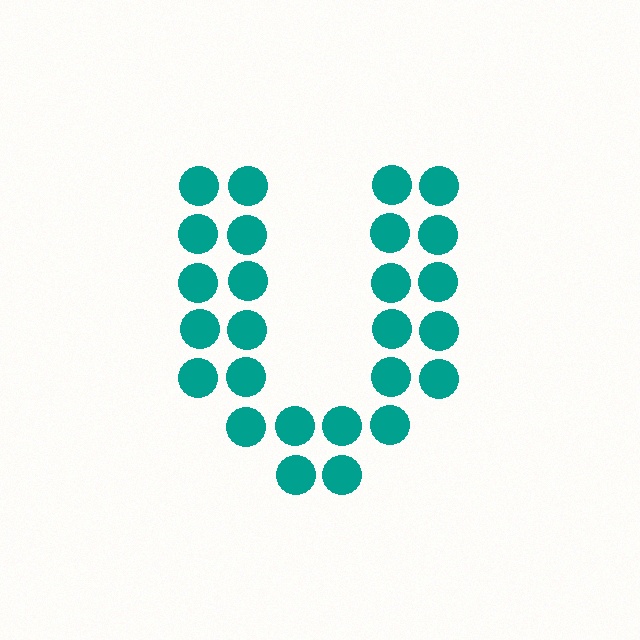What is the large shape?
The large shape is the letter U.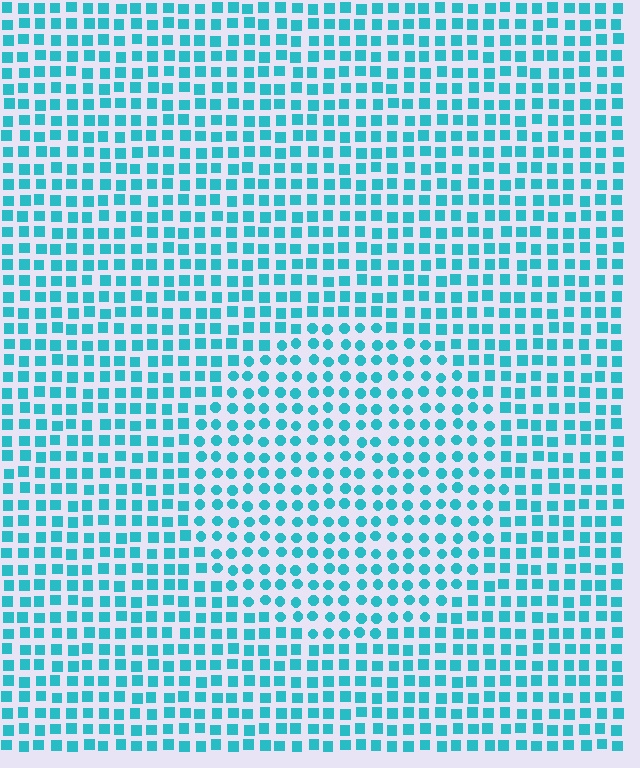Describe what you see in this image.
The image is filled with small cyan elements arranged in a uniform grid. A circle-shaped region contains circles, while the surrounding area contains squares. The boundary is defined purely by the change in element shape.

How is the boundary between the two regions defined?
The boundary is defined by a change in element shape: circles inside vs. squares outside. All elements share the same color and spacing.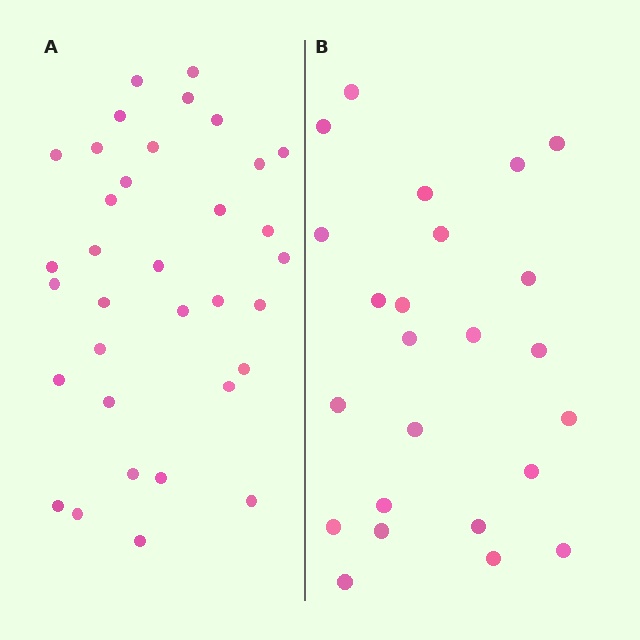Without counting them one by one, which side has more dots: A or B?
Region A (the left region) has more dots.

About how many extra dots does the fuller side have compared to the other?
Region A has roughly 10 or so more dots than region B.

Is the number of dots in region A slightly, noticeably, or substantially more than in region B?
Region A has noticeably more, but not dramatically so. The ratio is roughly 1.4 to 1.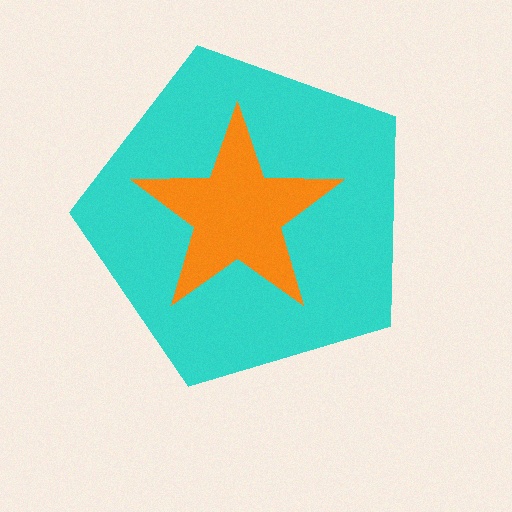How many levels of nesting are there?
2.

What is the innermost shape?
The orange star.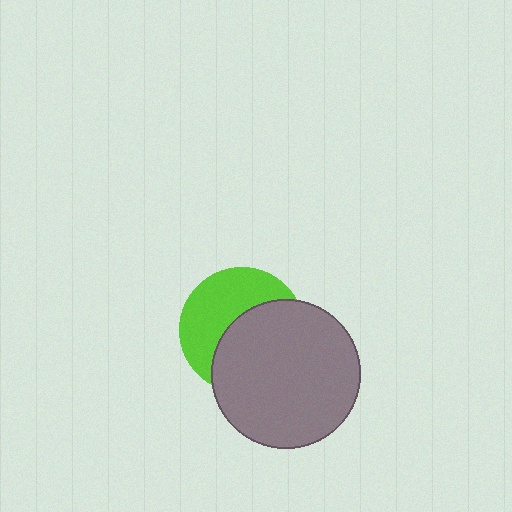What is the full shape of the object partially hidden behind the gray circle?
The partially hidden object is a lime circle.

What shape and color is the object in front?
The object in front is a gray circle.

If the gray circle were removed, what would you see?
You would see the complete lime circle.